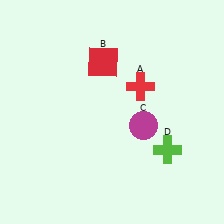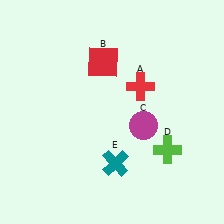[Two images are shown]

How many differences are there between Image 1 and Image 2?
There is 1 difference between the two images.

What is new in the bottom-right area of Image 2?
A teal cross (E) was added in the bottom-right area of Image 2.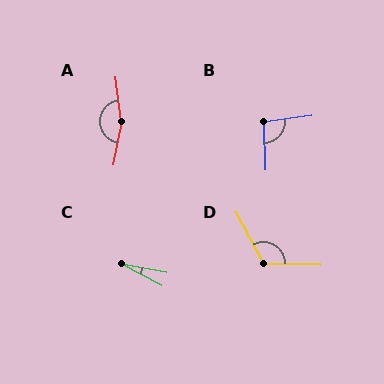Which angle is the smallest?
C, at approximately 18 degrees.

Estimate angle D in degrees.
Approximately 120 degrees.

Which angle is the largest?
A, at approximately 162 degrees.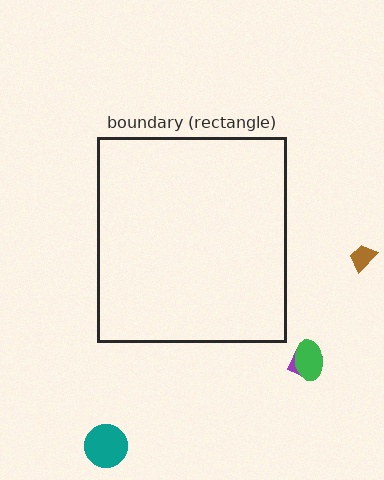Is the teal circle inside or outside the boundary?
Outside.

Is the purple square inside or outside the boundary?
Outside.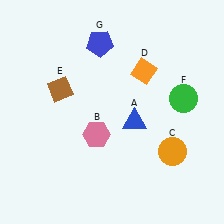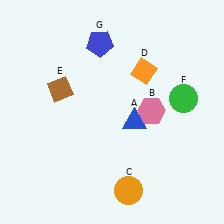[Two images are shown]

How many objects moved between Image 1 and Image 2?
2 objects moved between the two images.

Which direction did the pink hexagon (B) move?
The pink hexagon (B) moved right.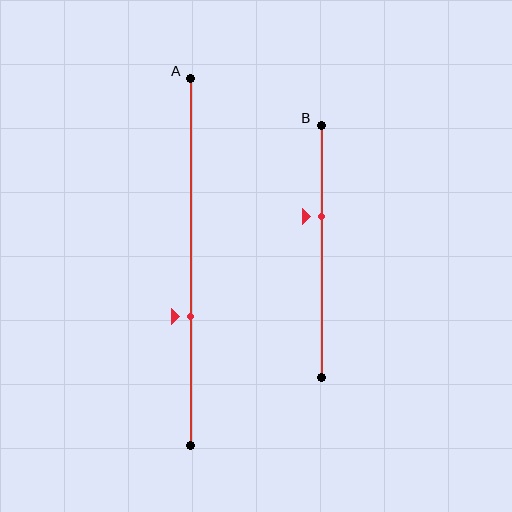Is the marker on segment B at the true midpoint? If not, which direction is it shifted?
No, the marker on segment B is shifted upward by about 14% of the segment length.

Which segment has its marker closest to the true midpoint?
Segment B has its marker closest to the true midpoint.